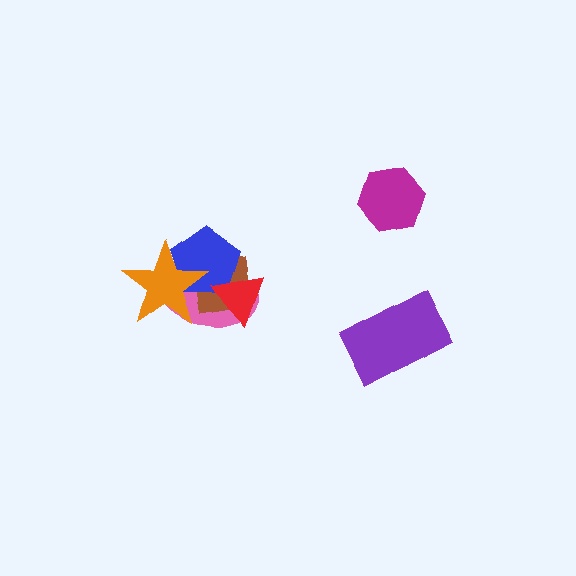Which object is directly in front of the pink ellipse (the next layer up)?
The brown square is directly in front of the pink ellipse.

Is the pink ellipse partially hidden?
Yes, it is partially covered by another shape.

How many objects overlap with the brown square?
4 objects overlap with the brown square.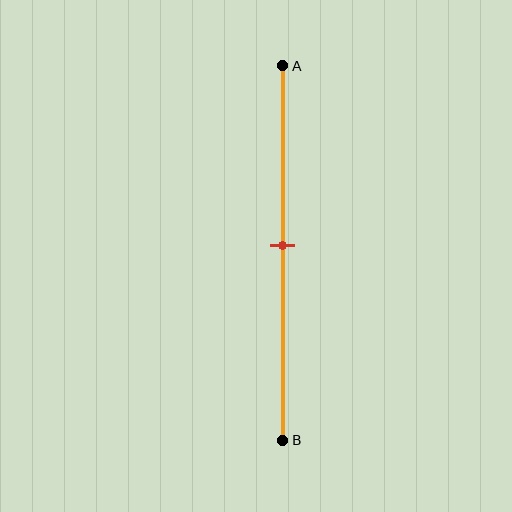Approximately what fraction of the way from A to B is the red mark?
The red mark is approximately 50% of the way from A to B.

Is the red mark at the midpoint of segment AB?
Yes, the mark is approximately at the midpoint.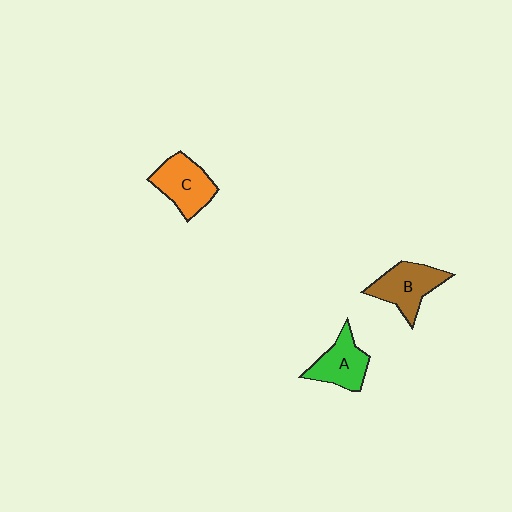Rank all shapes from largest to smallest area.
From largest to smallest: B (brown), C (orange), A (green).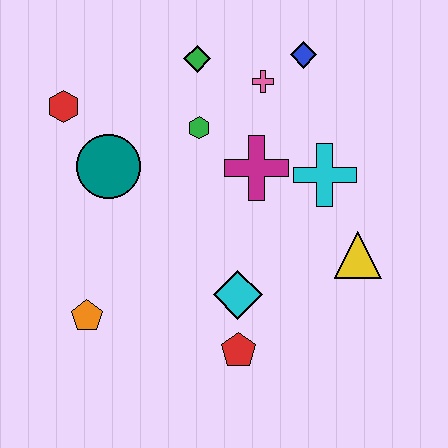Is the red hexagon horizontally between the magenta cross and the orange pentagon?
No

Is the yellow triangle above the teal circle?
No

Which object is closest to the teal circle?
The red hexagon is closest to the teal circle.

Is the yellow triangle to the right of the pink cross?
Yes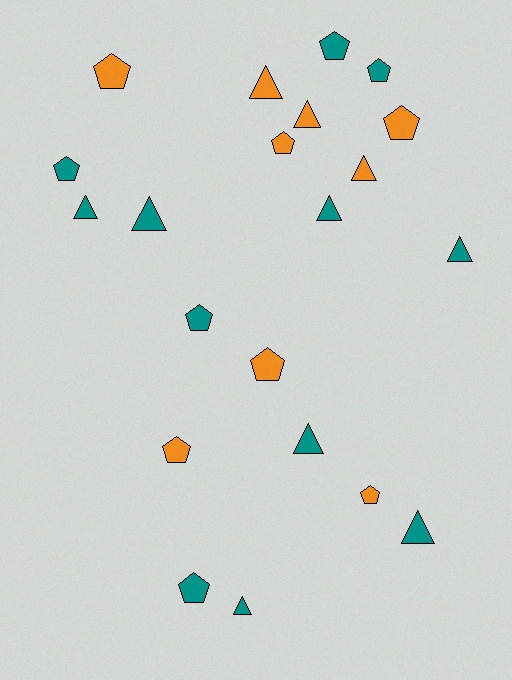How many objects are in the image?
There are 21 objects.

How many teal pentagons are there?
There are 5 teal pentagons.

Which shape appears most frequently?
Pentagon, with 11 objects.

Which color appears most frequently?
Teal, with 12 objects.